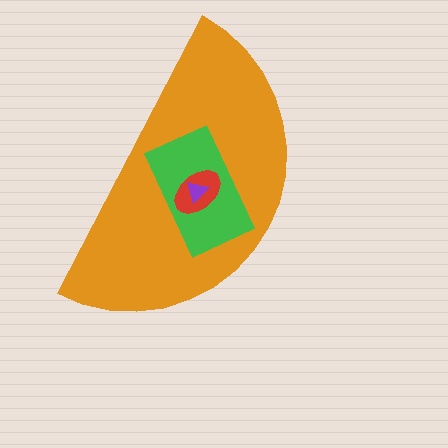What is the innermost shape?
The purple triangle.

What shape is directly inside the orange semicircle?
The green rectangle.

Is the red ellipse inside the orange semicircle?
Yes.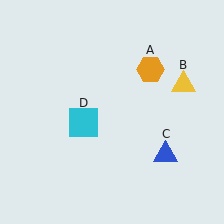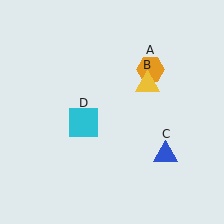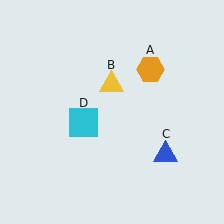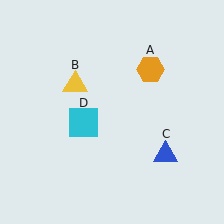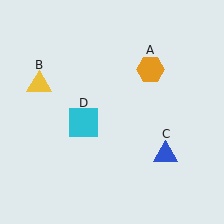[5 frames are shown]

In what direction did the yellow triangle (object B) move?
The yellow triangle (object B) moved left.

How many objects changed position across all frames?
1 object changed position: yellow triangle (object B).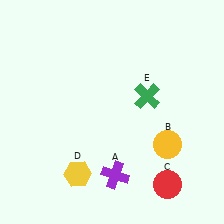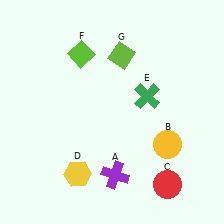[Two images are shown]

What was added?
A lime diamond (F), a lime diamond (G) were added in Image 2.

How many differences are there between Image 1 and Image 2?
There are 2 differences between the two images.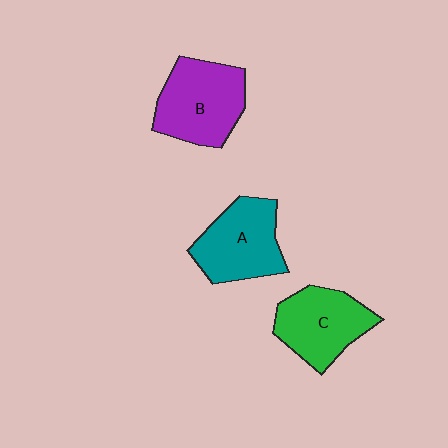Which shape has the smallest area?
Shape C (green).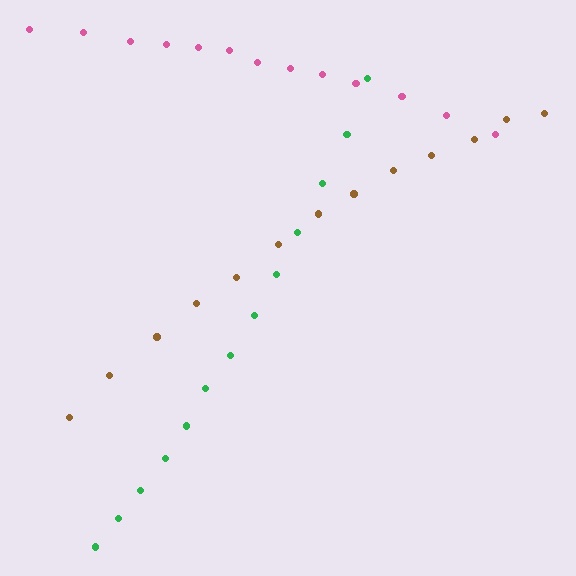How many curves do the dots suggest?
There are 3 distinct paths.